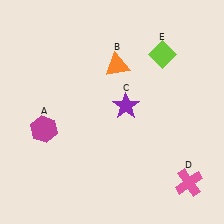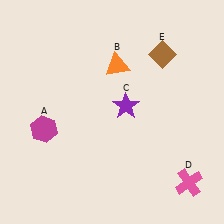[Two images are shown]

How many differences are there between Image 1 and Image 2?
There is 1 difference between the two images.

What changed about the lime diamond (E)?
In Image 1, E is lime. In Image 2, it changed to brown.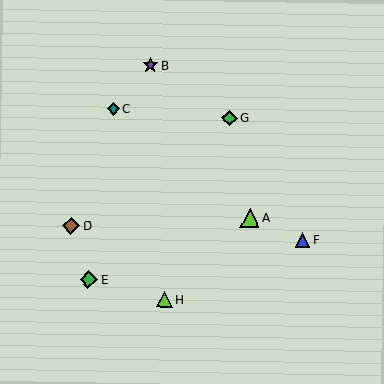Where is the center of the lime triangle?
The center of the lime triangle is at (250, 218).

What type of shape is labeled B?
Shape B is a purple star.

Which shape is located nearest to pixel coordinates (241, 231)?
The lime triangle (labeled A) at (250, 218) is nearest to that location.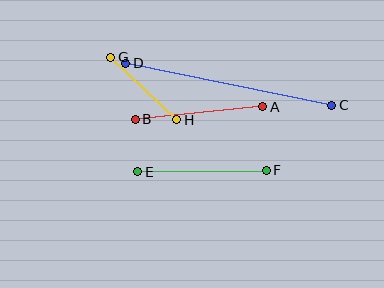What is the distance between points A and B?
The distance is approximately 128 pixels.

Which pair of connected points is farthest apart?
Points C and D are farthest apart.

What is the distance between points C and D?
The distance is approximately 211 pixels.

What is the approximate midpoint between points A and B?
The midpoint is at approximately (199, 113) pixels.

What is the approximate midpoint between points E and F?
The midpoint is at approximately (202, 171) pixels.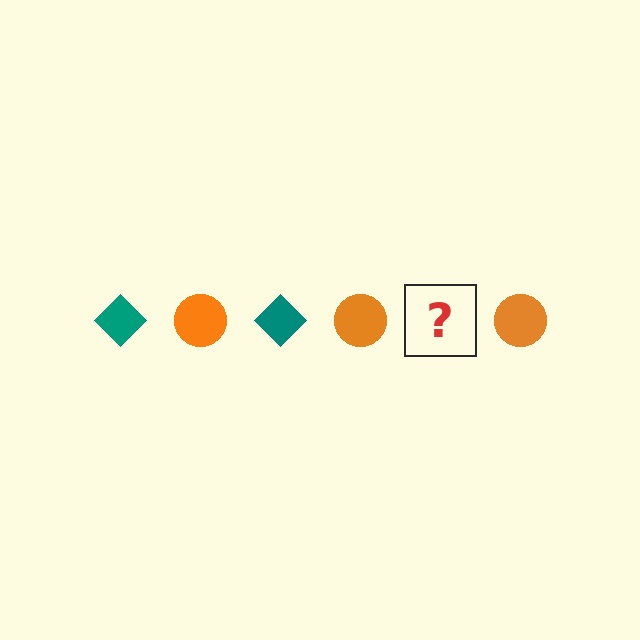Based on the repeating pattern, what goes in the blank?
The blank should be a teal diamond.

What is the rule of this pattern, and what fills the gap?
The rule is that the pattern alternates between teal diamond and orange circle. The gap should be filled with a teal diamond.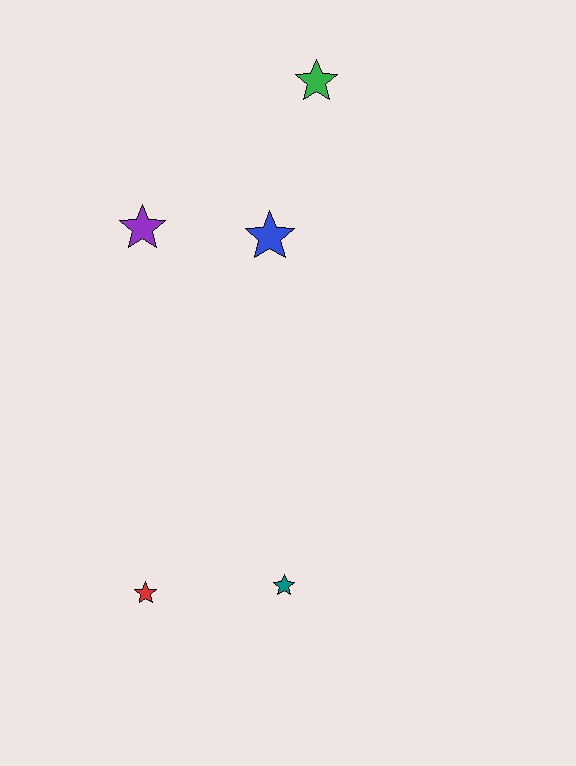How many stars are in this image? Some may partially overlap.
There are 5 stars.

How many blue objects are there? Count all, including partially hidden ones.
There is 1 blue object.